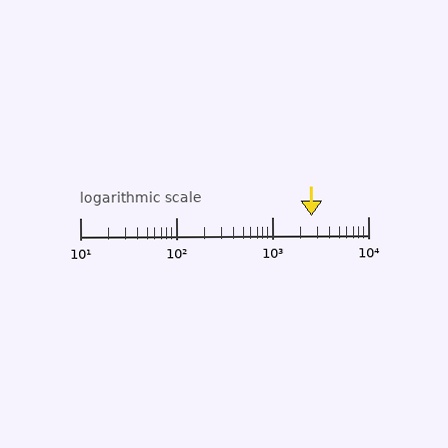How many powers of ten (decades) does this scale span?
The scale spans 3 decades, from 10 to 10000.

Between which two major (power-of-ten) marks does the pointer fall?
The pointer is between 1000 and 10000.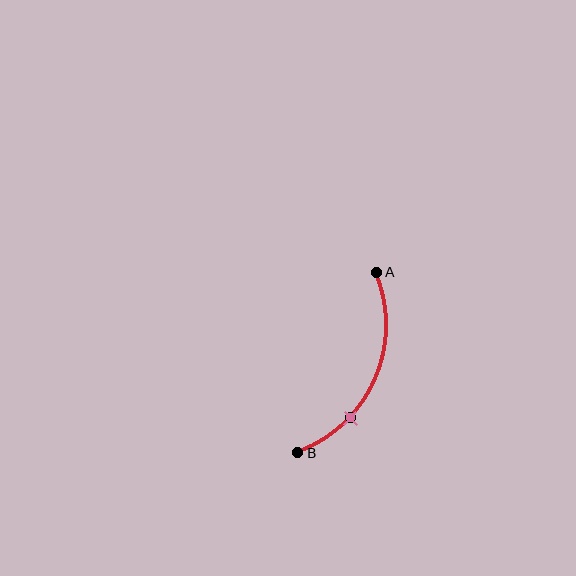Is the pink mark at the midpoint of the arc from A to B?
No. The pink mark lies on the arc but is closer to endpoint B. The arc midpoint would be at the point on the curve equidistant along the arc from both A and B.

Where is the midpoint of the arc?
The arc midpoint is the point on the curve farthest from the straight line joining A and B. It sits to the right of that line.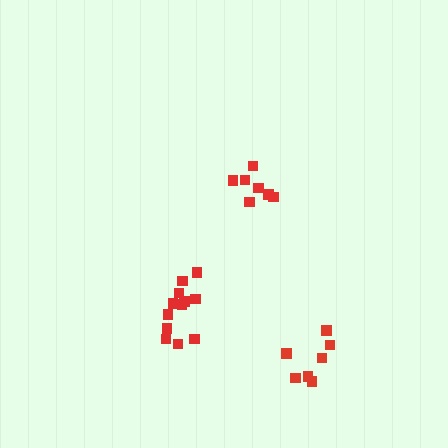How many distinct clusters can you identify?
There are 3 distinct clusters.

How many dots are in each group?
Group 1: 7 dots, Group 2: 7 dots, Group 3: 13 dots (27 total).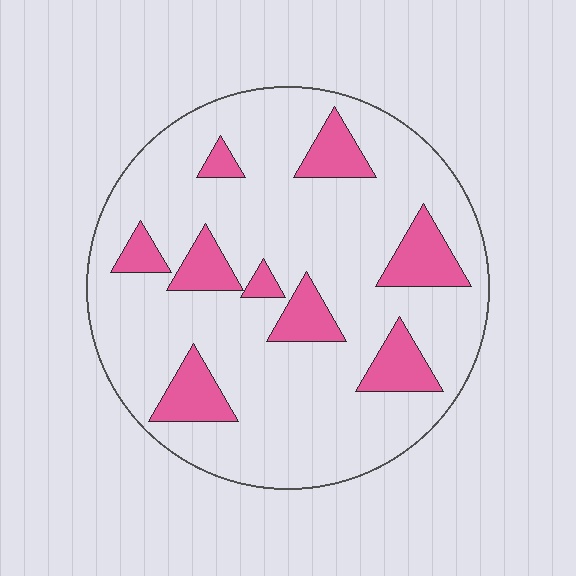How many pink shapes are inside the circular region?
9.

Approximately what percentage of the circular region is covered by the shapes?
Approximately 20%.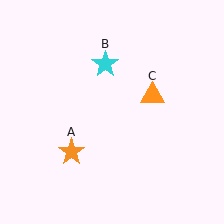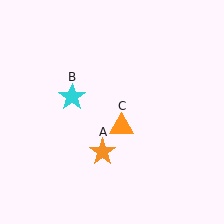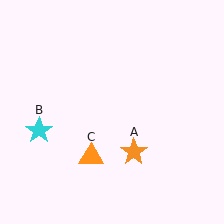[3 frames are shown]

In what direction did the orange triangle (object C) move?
The orange triangle (object C) moved down and to the left.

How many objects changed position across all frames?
3 objects changed position: orange star (object A), cyan star (object B), orange triangle (object C).